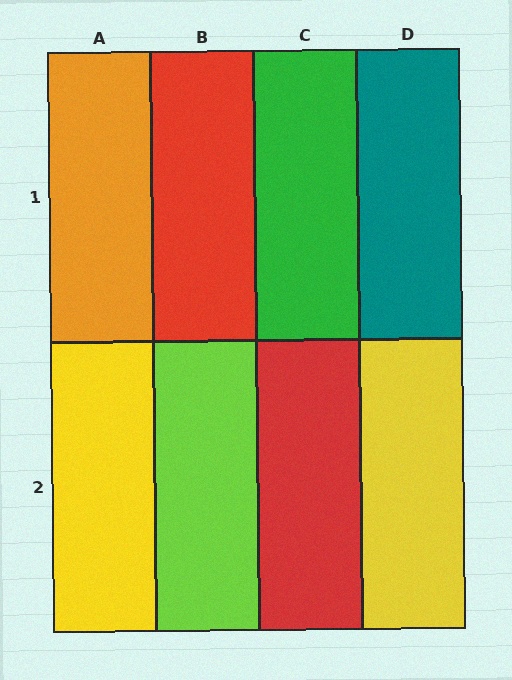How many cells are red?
2 cells are red.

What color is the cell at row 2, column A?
Yellow.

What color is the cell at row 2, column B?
Lime.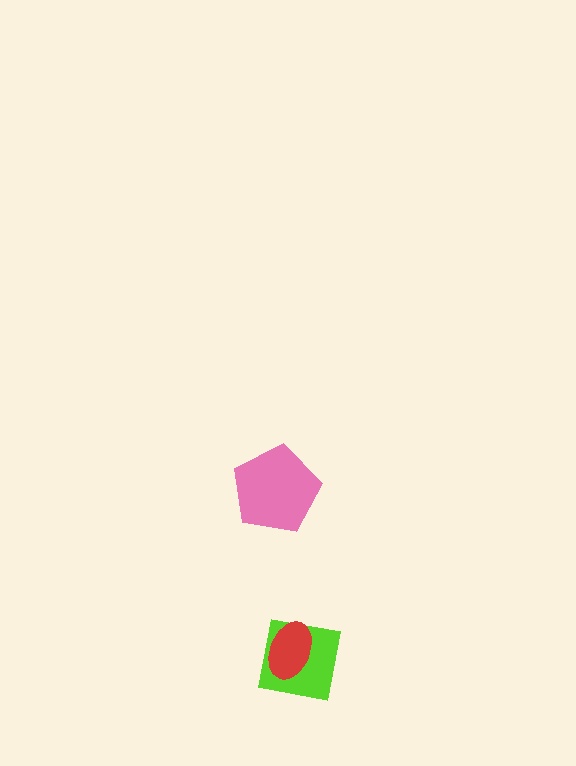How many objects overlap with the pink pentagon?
0 objects overlap with the pink pentagon.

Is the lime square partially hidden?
Yes, it is partially covered by another shape.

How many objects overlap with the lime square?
1 object overlaps with the lime square.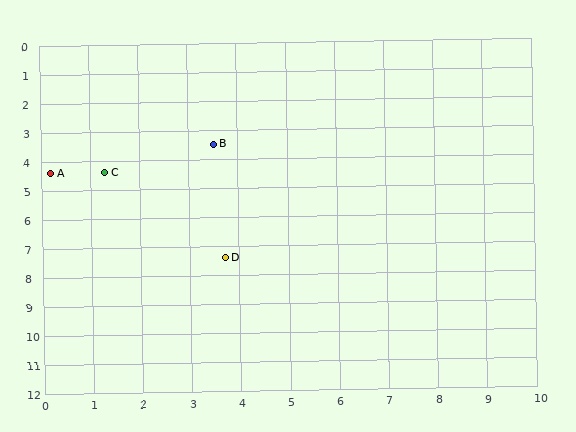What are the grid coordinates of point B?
Point B is at approximately (3.5, 3.5).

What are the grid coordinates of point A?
Point A is at approximately (0.2, 4.4).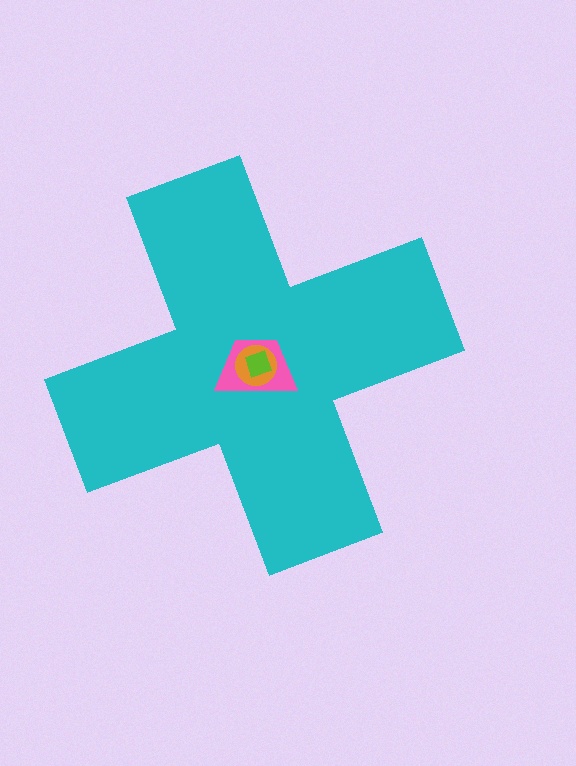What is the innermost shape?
The lime diamond.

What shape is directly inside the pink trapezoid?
The orange circle.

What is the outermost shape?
The cyan cross.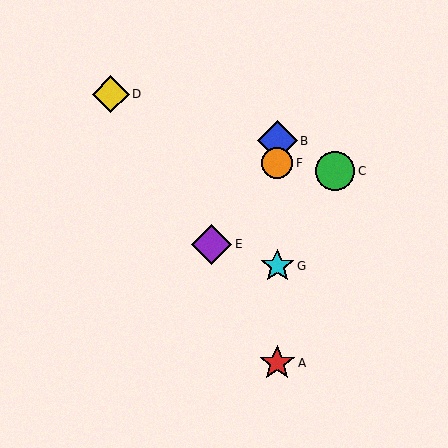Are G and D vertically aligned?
No, G is at x≈277 and D is at x≈111.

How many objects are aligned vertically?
4 objects (A, B, F, G) are aligned vertically.